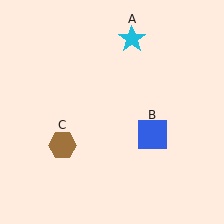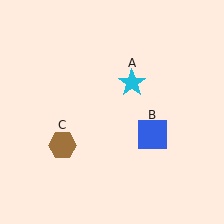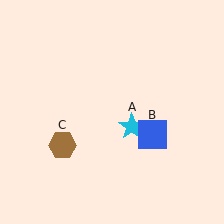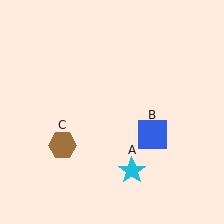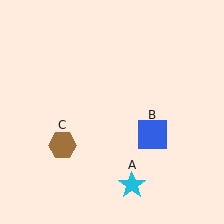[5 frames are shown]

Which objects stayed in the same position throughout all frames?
Blue square (object B) and brown hexagon (object C) remained stationary.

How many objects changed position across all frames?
1 object changed position: cyan star (object A).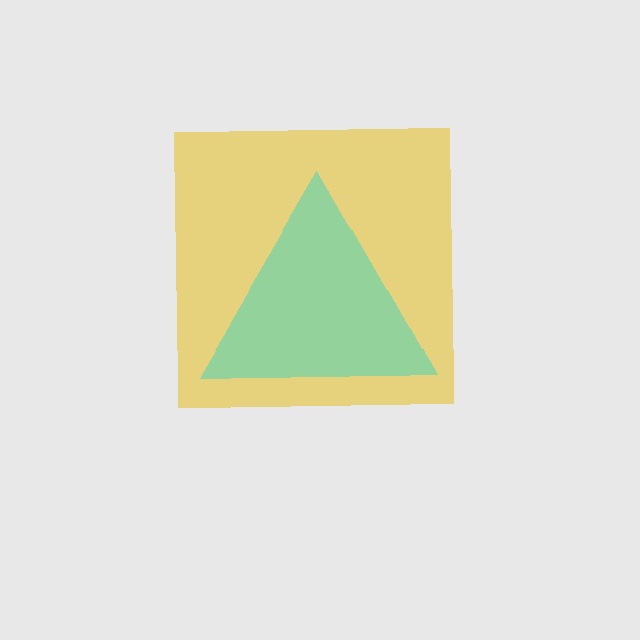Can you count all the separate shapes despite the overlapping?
Yes, there are 2 separate shapes.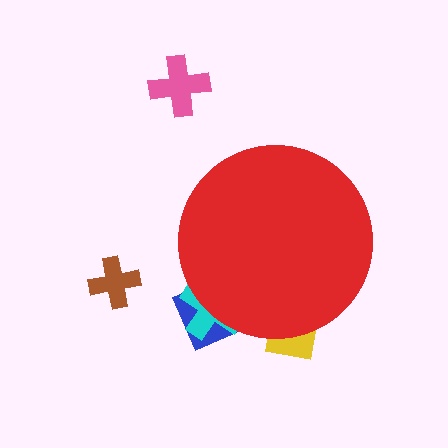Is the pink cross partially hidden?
No, the pink cross is fully visible.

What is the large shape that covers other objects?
A red circle.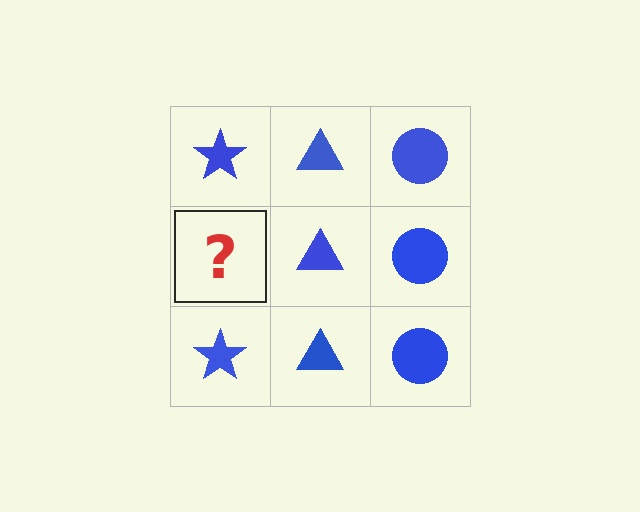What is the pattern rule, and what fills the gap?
The rule is that each column has a consistent shape. The gap should be filled with a blue star.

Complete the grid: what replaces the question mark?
The question mark should be replaced with a blue star.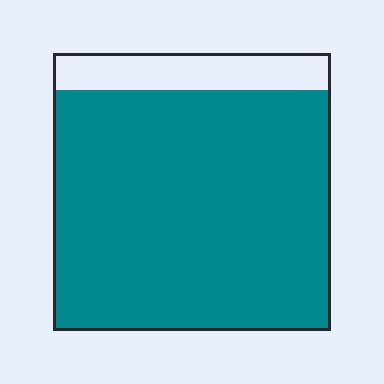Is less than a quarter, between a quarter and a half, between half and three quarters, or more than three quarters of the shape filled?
More than three quarters.